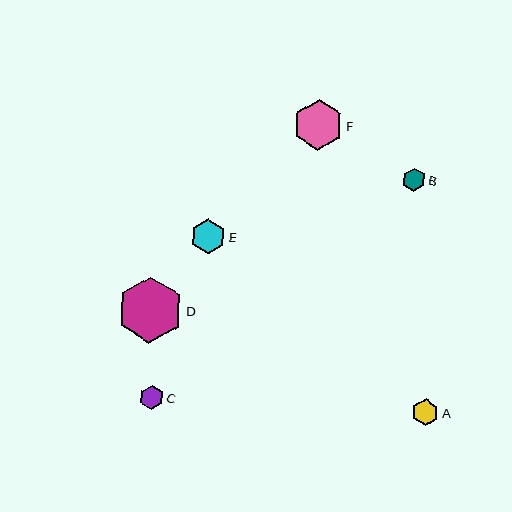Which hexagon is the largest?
Hexagon D is the largest with a size of approximately 66 pixels.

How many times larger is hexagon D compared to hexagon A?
Hexagon D is approximately 2.5 times the size of hexagon A.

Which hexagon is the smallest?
Hexagon B is the smallest with a size of approximately 23 pixels.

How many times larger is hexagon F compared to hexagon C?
Hexagon F is approximately 2.1 times the size of hexagon C.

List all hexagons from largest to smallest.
From largest to smallest: D, F, E, A, C, B.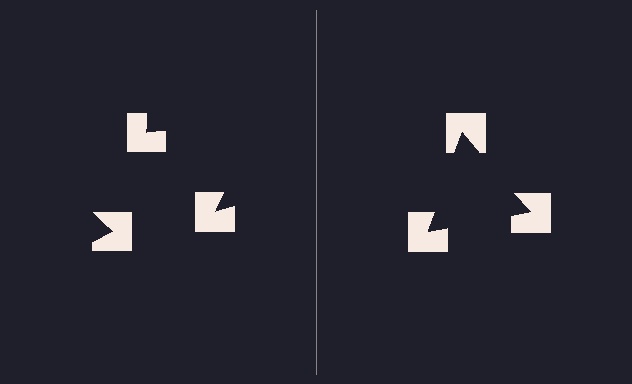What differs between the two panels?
The notched squares are positioned identically on both sides; only the wedge orientations differ. On the right they align to a triangle; on the left they are misaligned.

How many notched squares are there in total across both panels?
6 — 3 on each side.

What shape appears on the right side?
An illusory triangle.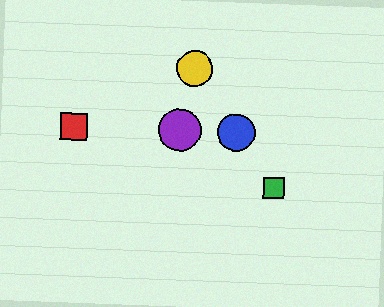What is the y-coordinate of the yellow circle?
The yellow circle is at y≈69.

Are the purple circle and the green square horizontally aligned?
No, the purple circle is at y≈130 and the green square is at y≈188.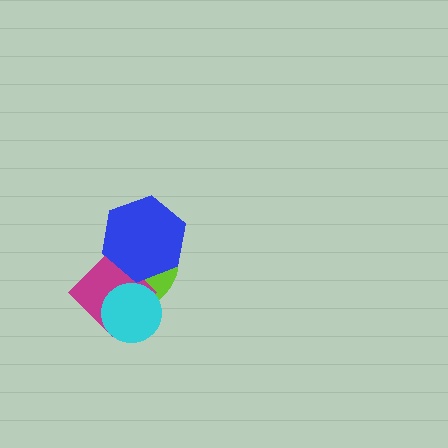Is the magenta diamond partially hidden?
Yes, it is partially covered by another shape.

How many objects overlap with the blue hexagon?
2 objects overlap with the blue hexagon.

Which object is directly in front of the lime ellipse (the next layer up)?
The magenta diamond is directly in front of the lime ellipse.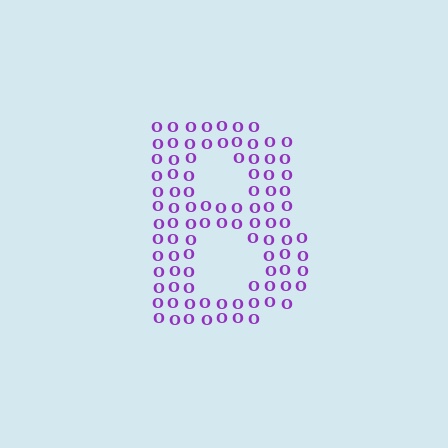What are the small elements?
The small elements are letter O's.